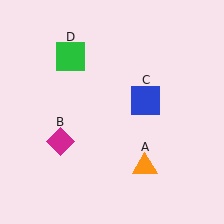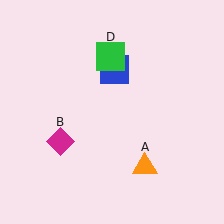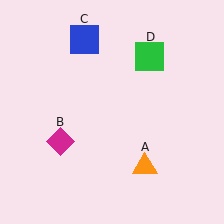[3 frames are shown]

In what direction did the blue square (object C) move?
The blue square (object C) moved up and to the left.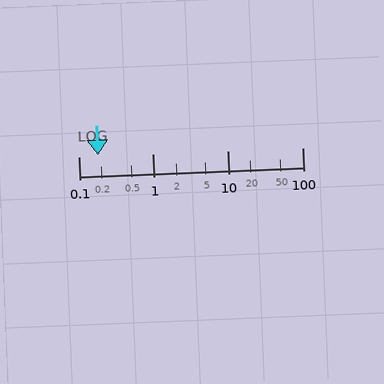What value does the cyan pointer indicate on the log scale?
The pointer indicates approximately 0.18.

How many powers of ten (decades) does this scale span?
The scale spans 3 decades, from 0.1 to 100.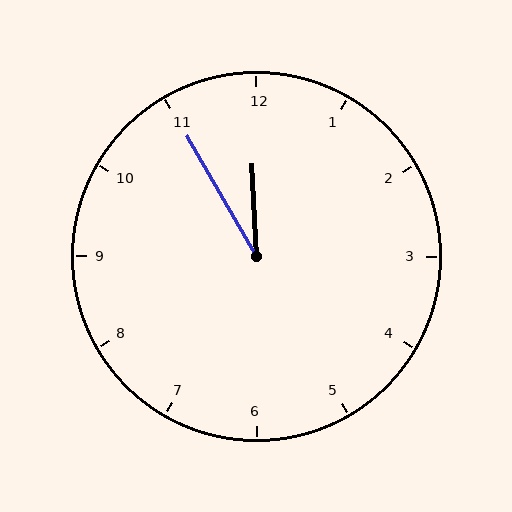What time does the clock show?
11:55.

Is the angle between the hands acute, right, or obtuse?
It is acute.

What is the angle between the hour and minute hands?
Approximately 28 degrees.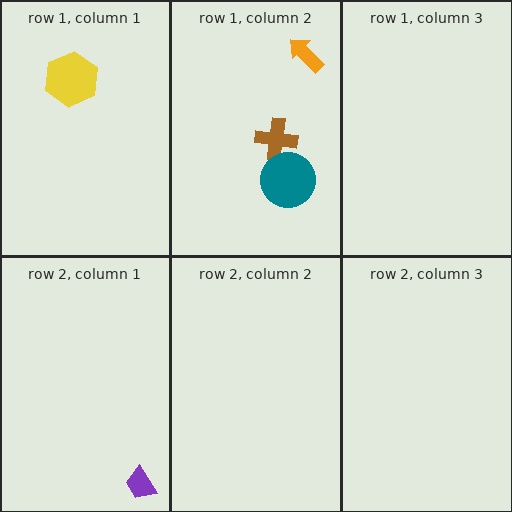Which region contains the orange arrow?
The row 1, column 2 region.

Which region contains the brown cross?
The row 1, column 2 region.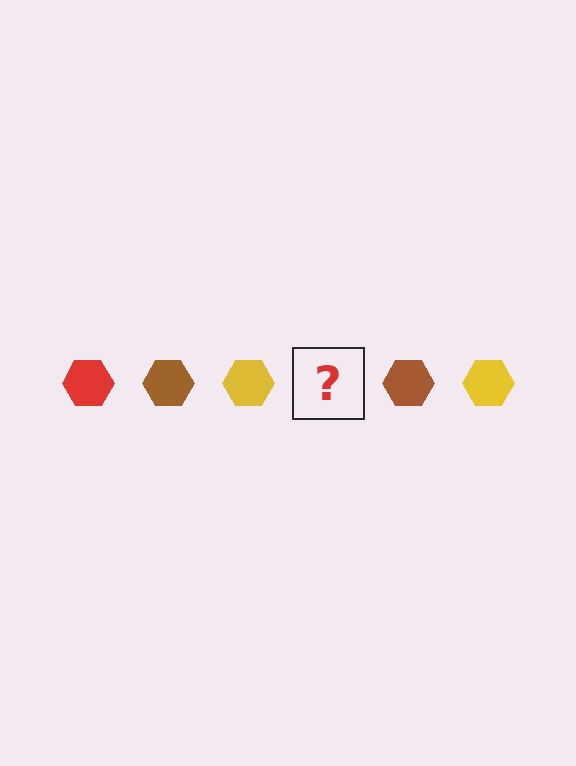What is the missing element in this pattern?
The missing element is a red hexagon.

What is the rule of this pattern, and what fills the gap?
The rule is that the pattern cycles through red, brown, yellow hexagons. The gap should be filled with a red hexagon.